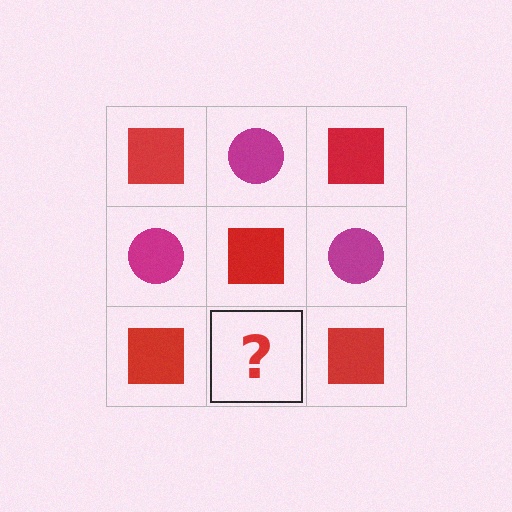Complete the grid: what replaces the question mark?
The question mark should be replaced with a magenta circle.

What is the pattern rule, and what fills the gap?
The rule is that it alternates red square and magenta circle in a checkerboard pattern. The gap should be filled with a magenta circle.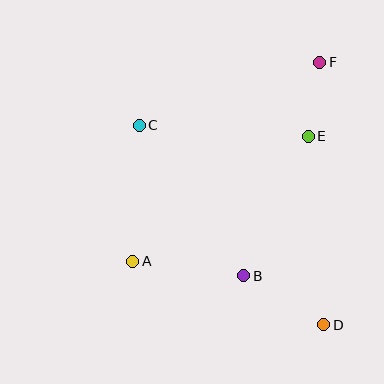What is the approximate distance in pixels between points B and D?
The distance between B and D is approximately 94 pixels.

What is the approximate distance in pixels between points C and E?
The distance between C and E is approximately 169 pixels.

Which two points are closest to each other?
Points E and F are closest to each other.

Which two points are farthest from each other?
Points A and F are farthest from each other.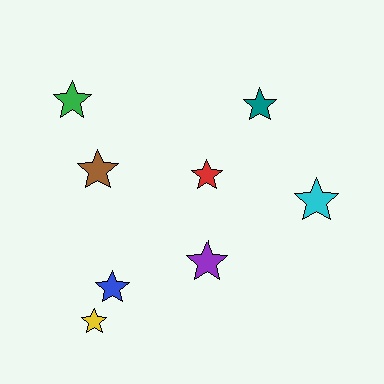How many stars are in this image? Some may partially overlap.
There are 8 stars.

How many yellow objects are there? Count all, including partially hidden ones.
There is 1 yellow object.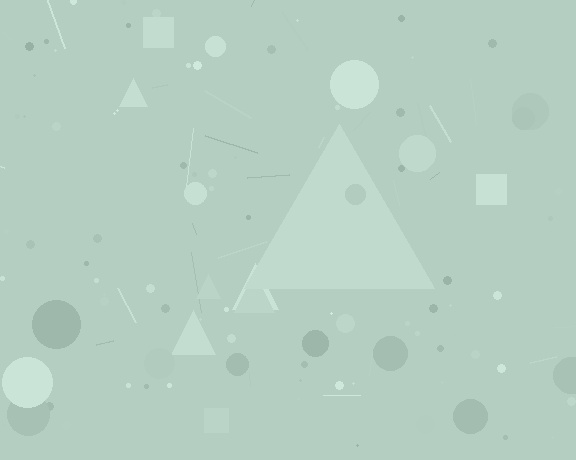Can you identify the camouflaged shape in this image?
The camouflaged shape is a triangle.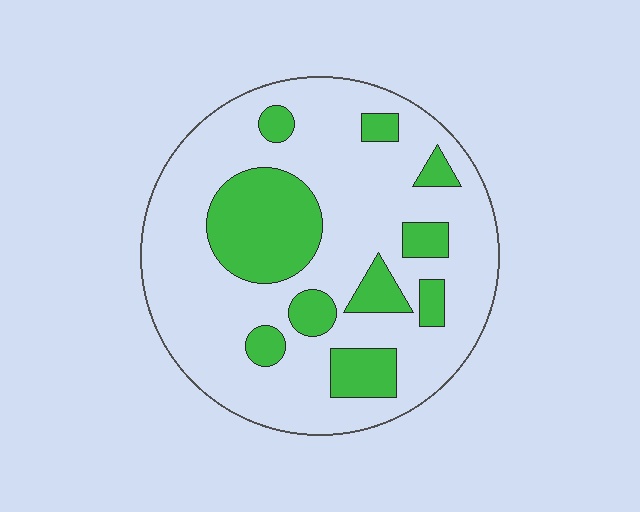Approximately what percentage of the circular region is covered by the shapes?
Approximately 25%.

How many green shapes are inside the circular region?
10.